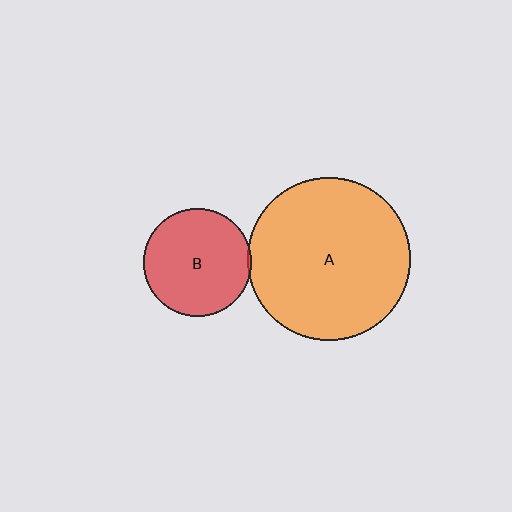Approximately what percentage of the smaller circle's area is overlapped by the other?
Approximately 5%.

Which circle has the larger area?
Circle A (orange).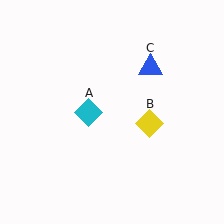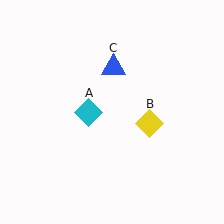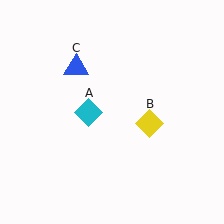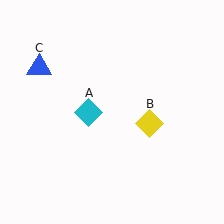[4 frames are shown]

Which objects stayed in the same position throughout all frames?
Cyan diamond (object A) and yellow diamond (object B) remained stationary.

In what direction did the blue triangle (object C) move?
The blue triangle (object C) moved left.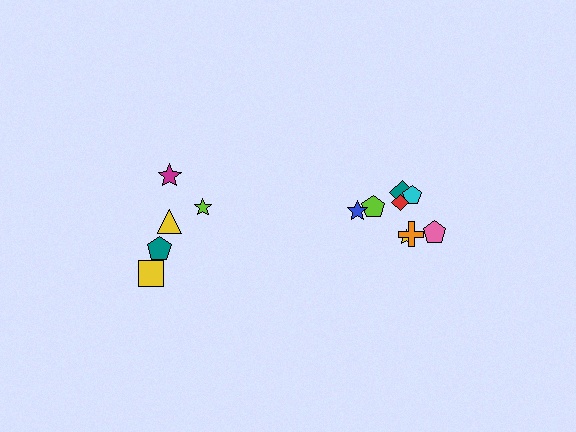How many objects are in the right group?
There are 8 objects.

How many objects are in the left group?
There are 5 objects.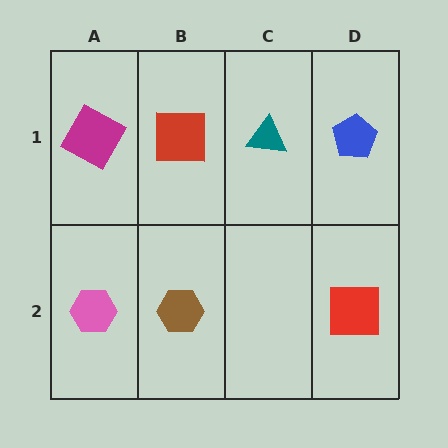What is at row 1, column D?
A blue pentagon.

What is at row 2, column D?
A red square.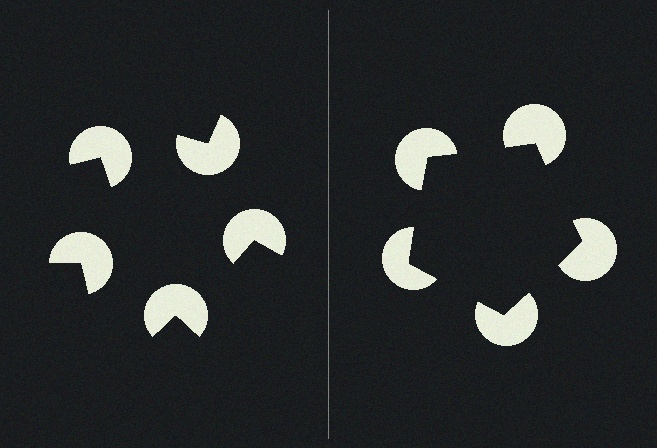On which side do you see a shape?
An illusory pentagon appears on the right side. On the left side the wedge cuts are rotated, so no coherent shape forms.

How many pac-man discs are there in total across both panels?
10 — 5 on each side.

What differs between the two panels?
The pac-man discs are positioned identically on both sides; only the wedge orientations differ. On the right they align to a pentagon; on the left they are misaligned.